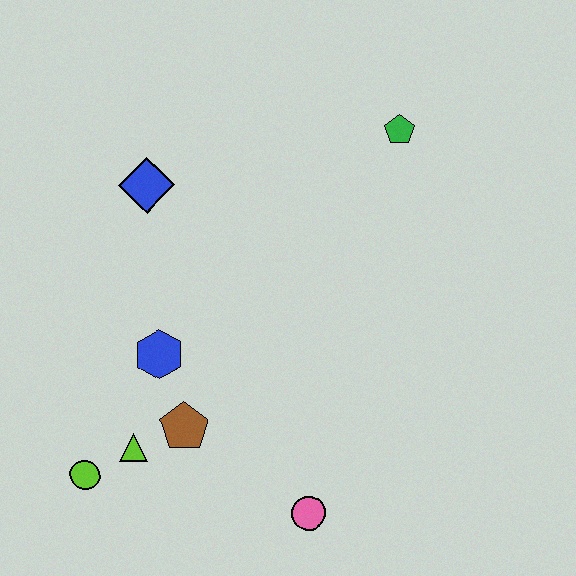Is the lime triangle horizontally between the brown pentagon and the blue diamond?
No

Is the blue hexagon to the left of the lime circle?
No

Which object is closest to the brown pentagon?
The lime triangle is closest to the brown pentagon.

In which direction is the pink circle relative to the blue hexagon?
The pink circle is below the blue hexagon.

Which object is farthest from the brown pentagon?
The green pentagon is farthest from the brown pentagon.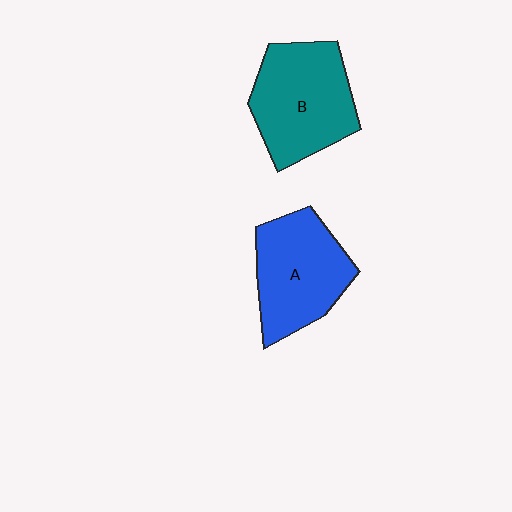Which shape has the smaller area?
Shape A (blue).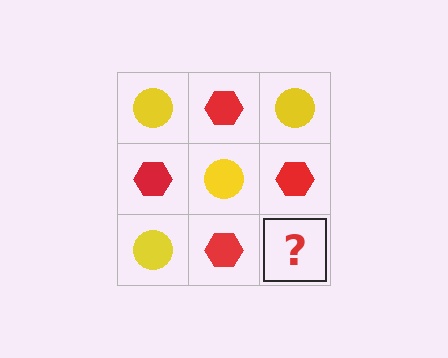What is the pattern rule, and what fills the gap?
The rule is that it alternates yellow circle and red hexagon in a checkerboard pattern. The gap should be filled with a yellow circle.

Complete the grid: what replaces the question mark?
The question mark should be replaced with a yellow circle.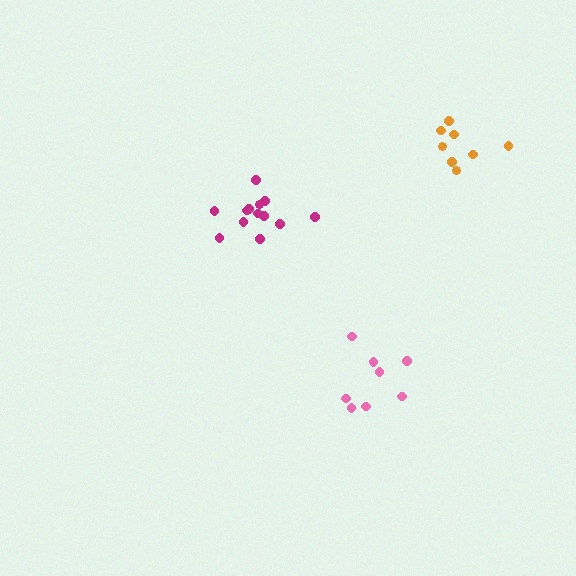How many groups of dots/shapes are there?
There are 3 groups.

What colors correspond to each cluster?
The clusters are colored: pink, magenta, orange.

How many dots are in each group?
Group 1: 8 dots, Group 2: 13 dots, Group 3: 8 dots (29 total).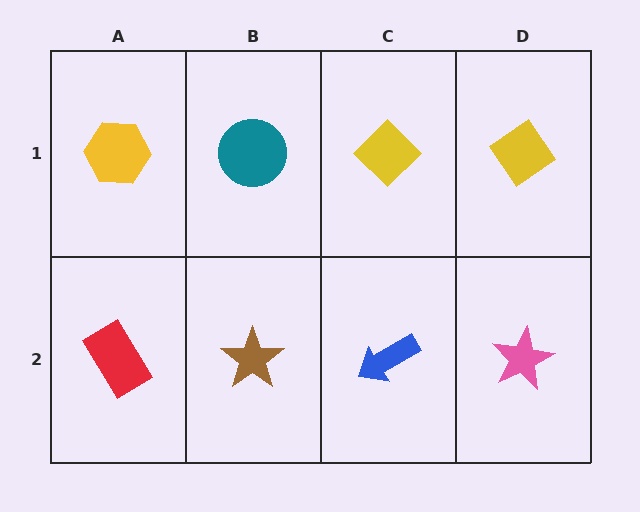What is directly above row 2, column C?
A yellow diamond.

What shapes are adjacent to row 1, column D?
A pink star (row 2, column D), a yellow diamond (row 1, column C).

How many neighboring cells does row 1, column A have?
2.